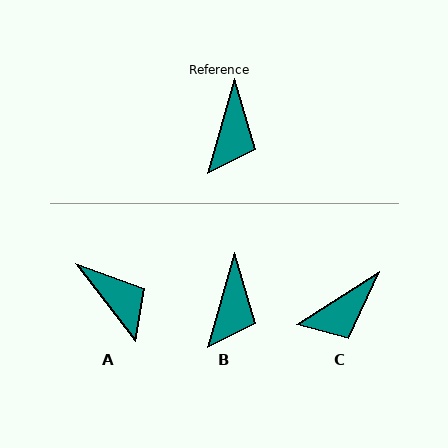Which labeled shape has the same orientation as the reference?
B.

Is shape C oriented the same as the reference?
No, it is off by about 41 degrees.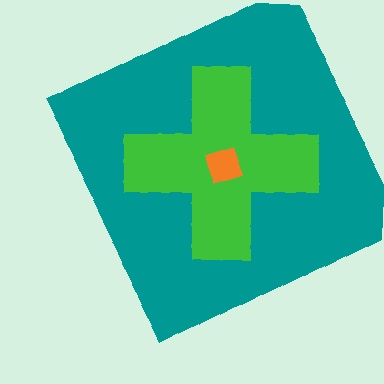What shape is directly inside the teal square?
The green cross.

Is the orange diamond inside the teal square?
Yes.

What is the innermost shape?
The orange diamond.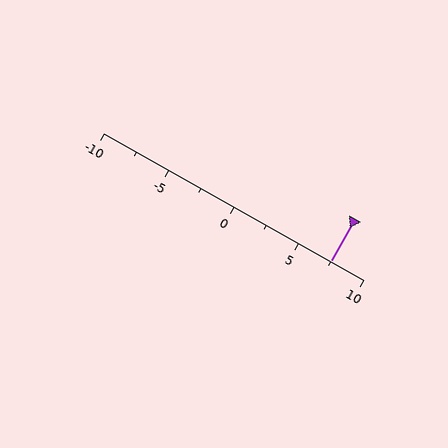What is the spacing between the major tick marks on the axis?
The major ticks are spaced 5 apart.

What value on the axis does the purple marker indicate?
The marker indicates approximately 7.5.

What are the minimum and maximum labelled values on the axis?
The axis runs from -10 to 10.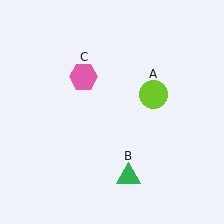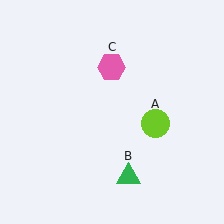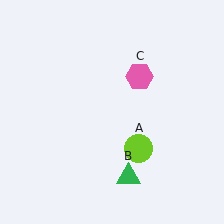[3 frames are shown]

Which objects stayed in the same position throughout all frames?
Green triangle (object B) remained stationary.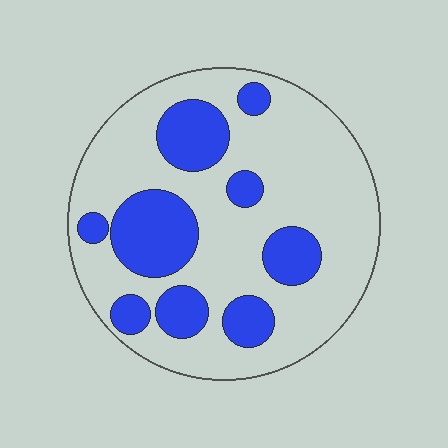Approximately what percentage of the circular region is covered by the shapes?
Approximately 30%.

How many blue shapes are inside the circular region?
9.